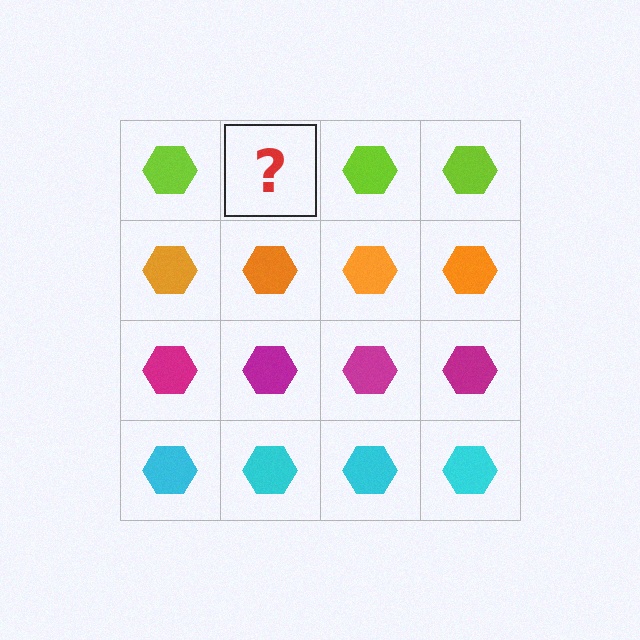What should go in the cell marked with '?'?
The missing cell should contain a lime hexagon.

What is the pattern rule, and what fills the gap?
The rule is that each row has a consistent color. The gap should be filled with a lime hexagon.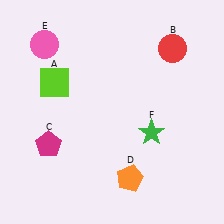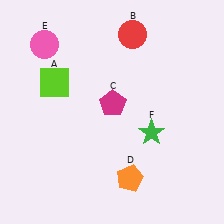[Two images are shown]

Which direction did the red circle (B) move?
The red circle (B) moved left.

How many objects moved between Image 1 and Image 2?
2 objects moved between the two images.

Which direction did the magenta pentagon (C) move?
The magenta pentagon (C) moved right.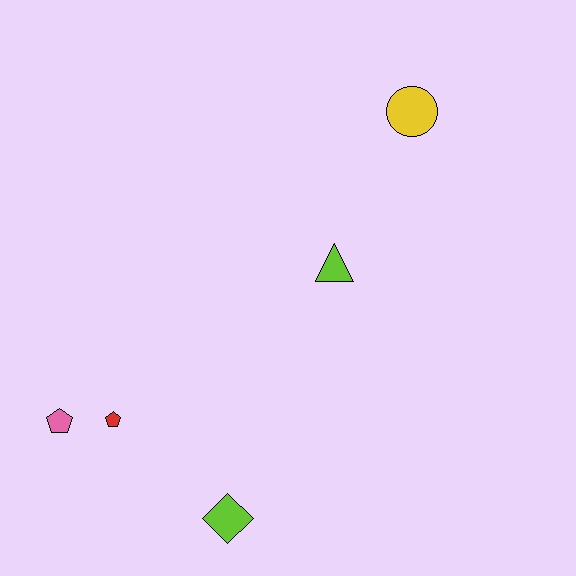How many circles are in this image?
There is 1 circle.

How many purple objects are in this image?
There are no purple objects.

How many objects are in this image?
There are 5 objects.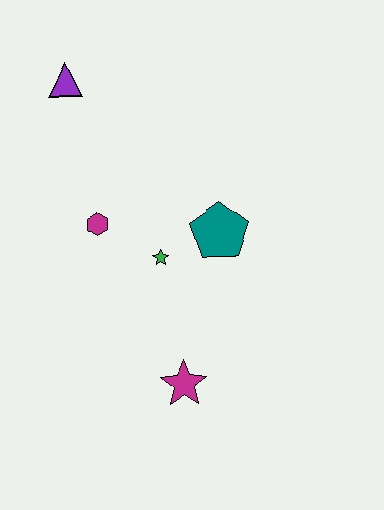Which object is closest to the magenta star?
The green star is closest to the magenta star.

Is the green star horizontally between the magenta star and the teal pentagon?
No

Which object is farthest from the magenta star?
The purple triangle is farthest from the magenta star.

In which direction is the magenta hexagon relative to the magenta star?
The magenta hexagon is above the magenta star.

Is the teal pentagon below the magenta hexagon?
Yes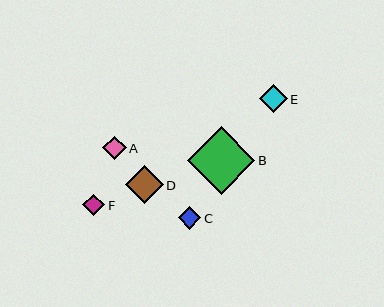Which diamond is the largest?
Diamond B is the largest with a size of approximately 67 pixels.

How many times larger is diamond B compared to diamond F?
Diamond B is approximately 3.1 times the size of diamond F.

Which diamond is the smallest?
Diamond F is the smallest with a size of approximately 22 pixels.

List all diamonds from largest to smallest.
From largest to smallest: B, D, E, A, C, F.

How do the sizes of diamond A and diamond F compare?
Diamond A and diamond F are approximately the same size.